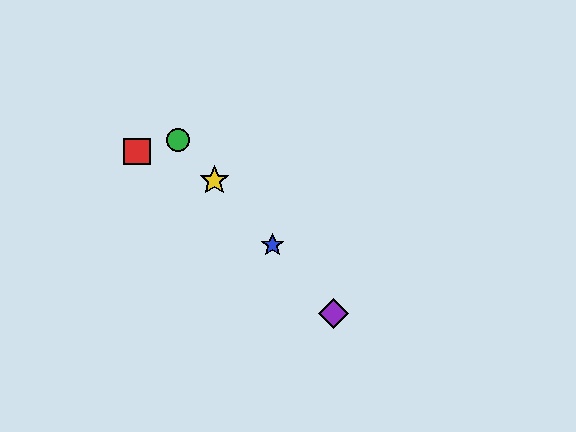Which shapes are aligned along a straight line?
The blue star, the green circle, the yellow star, the purple diamond are aligned along a straight line.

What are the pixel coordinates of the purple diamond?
The purple diamond is at (334, 313).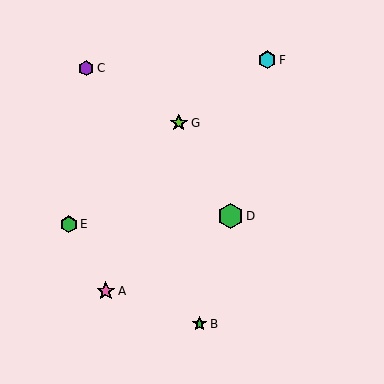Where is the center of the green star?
The center of the green star is at (199, 324).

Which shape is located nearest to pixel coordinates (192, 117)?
The lime star (labeled G) at (179, 123) is nearest to that location.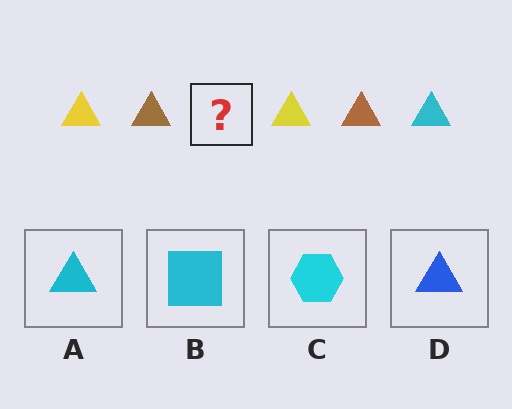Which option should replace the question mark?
Option A.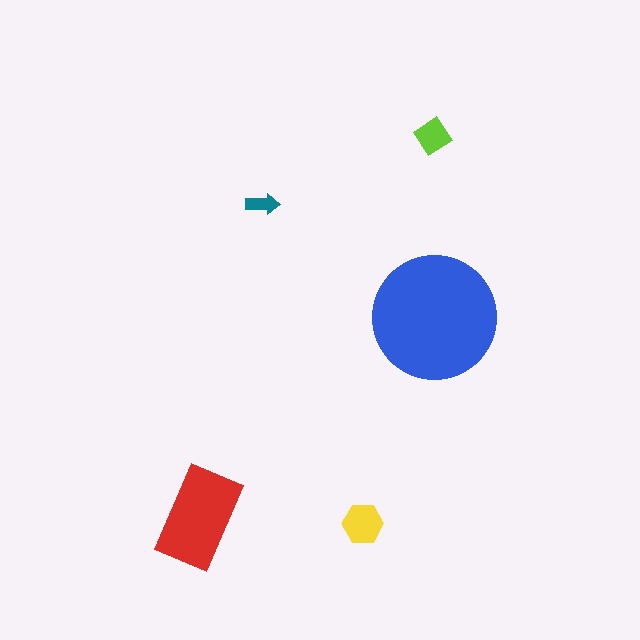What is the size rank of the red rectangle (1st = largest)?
2nd.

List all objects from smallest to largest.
The teal arrow, the lime diamond, the yellow hexagon, the red rectangle, the blue circle.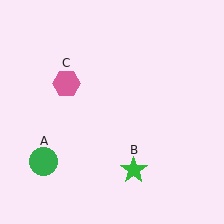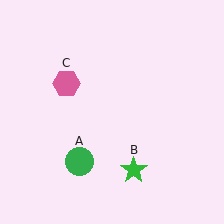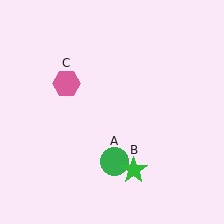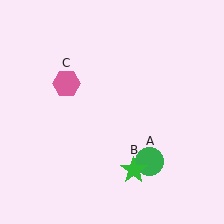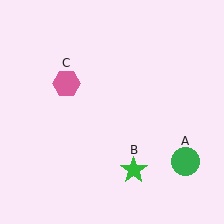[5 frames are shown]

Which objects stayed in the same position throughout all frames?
Green star (object B) and pink hexagon (object C) remained stationary.